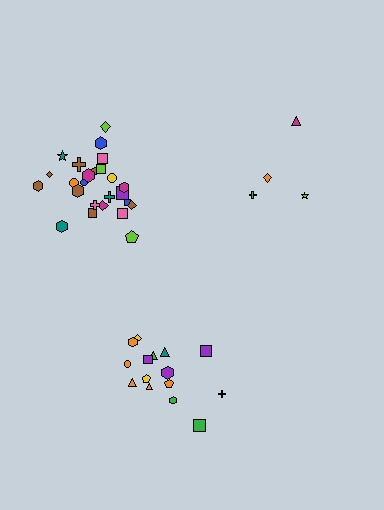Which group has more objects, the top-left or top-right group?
The top-left group.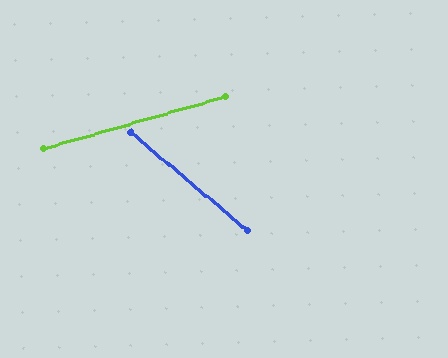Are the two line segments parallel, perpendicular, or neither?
Neither parallel nor perpendicular — they differ by about 56°.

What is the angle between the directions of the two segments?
Approximately 56 degrees.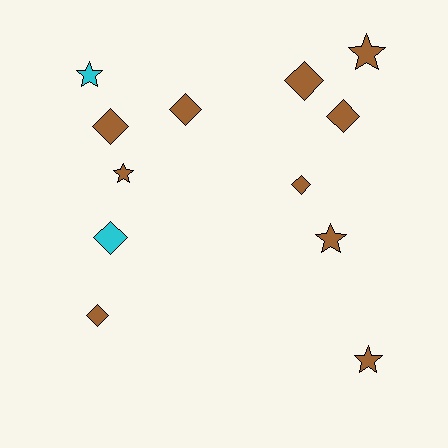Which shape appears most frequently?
Diamond, with 7 objects.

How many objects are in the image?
There are 12 objects.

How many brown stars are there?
There are 4 brown stars.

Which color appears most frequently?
Brown, with 10 objects.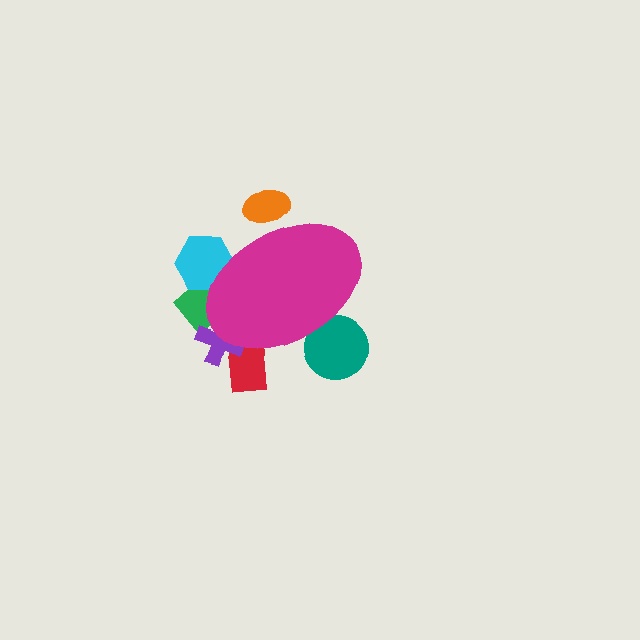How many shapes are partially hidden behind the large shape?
6 shapes are partially hidden.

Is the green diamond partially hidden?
Yes, the green diamond is partially hidden behind the magenta ellipse.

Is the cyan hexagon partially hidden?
Yes, the cyan hexagon is partially hidden behind the magenta ellipse.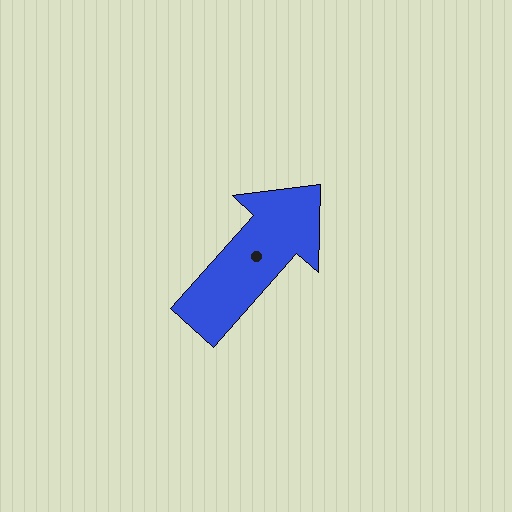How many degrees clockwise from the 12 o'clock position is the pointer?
Approximately 42 degrees.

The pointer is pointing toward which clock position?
Roughly 1 o'clock.